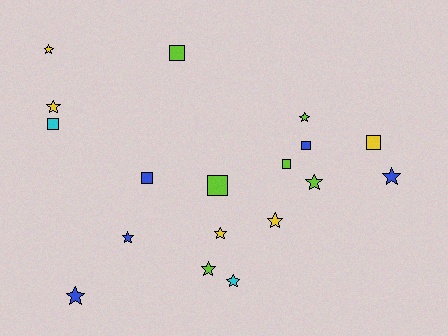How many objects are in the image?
There are 18 objects.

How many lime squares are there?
There are 3 lime squares.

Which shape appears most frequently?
Star, with 11 objects.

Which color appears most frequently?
Lime, with 6 objects.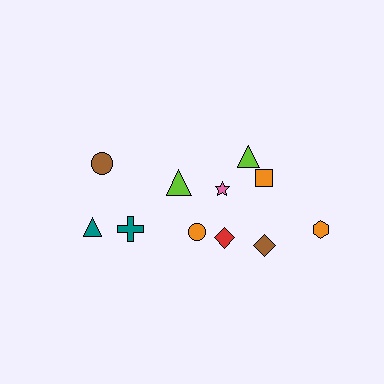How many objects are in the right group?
There are 8 objects.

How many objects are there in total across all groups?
There are 11 objects.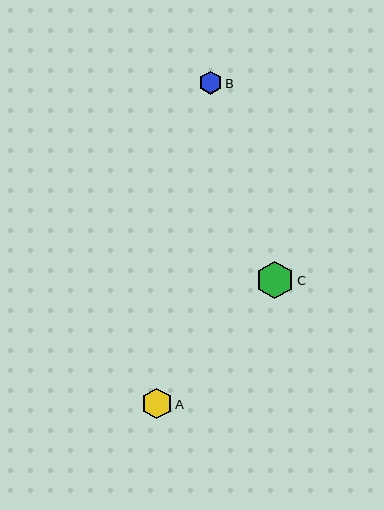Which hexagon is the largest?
Hexagon C is the largest with a size of approximately 38 pixels.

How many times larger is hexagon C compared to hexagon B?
Hexagon C is approximately 1.6 times the size of hexagon B.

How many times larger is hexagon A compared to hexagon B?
Hexagon A is approximately 1.3 times the size of hexagon B.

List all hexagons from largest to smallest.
From largest to smallest: C, A, B.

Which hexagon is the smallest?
Hexagon B is the smallest with a size of approximately 24 pixels.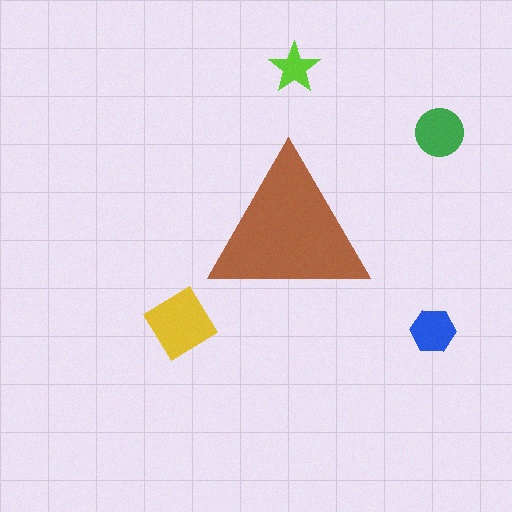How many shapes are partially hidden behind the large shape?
0 shapes are partially hidden.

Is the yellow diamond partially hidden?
No, the yellow diamond is fully visible.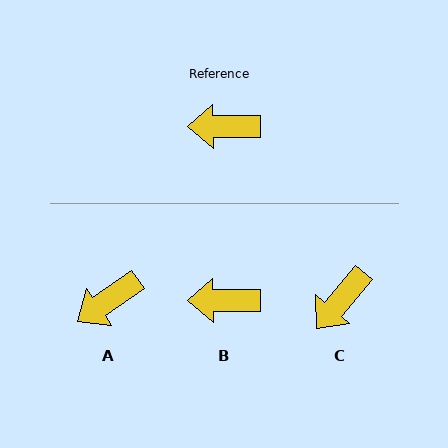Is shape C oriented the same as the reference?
No, it is off by about 50 degrees.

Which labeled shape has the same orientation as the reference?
B.